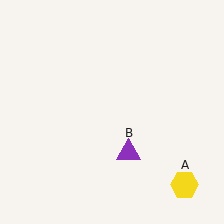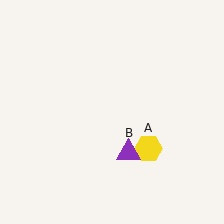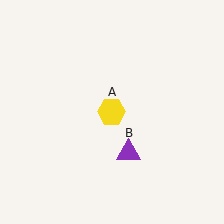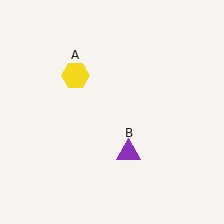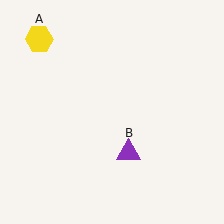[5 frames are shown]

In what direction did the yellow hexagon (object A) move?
The yellow hexagon (object A) moved up and to the left.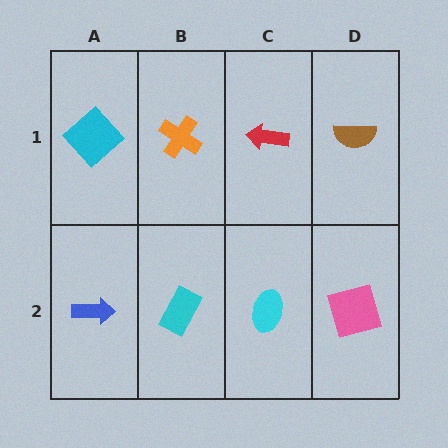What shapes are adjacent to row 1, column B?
A cyan rectangle (row 2, column B), a cyan diamond (row 1, column A), a red arrow (row 1, column C).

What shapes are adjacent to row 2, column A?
A cyan diamond (row 1, column A), a cyan rectangle (row 2, column B).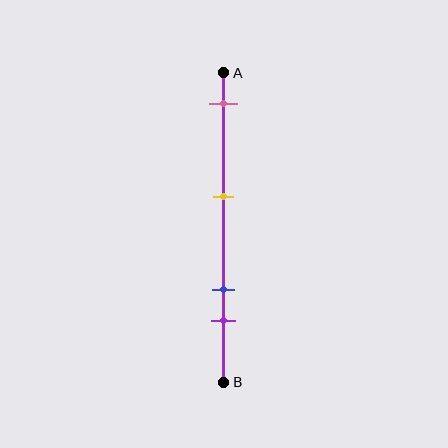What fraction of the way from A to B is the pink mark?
The pink mark is approximately 10% (0.1) of the way from A to B.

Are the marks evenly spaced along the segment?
No, the marks are not evenly spaced.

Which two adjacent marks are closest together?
The blue and purple marks are the closest adjacent pair.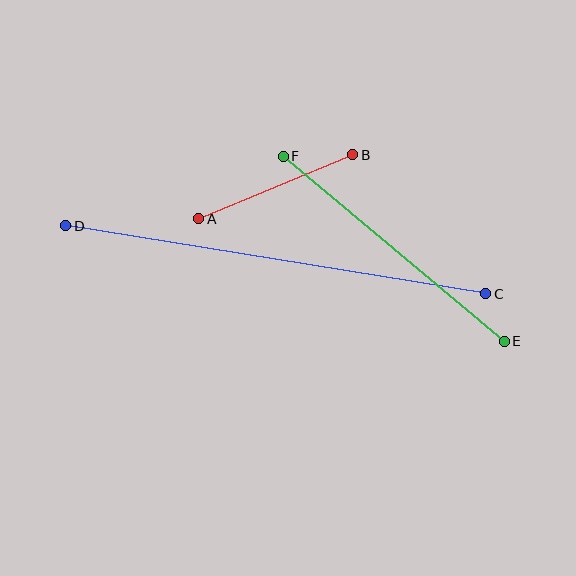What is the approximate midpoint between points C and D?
The midpoint is at approximately (276, 260) pixels.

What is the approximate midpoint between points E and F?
The midpoint is at approximately (394, 249) pixels.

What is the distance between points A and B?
The distance is approximately 167 pixels.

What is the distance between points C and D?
The distance is approximately 426 pixels.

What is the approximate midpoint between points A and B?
The midpoint is at approximately (276, 187) pixels.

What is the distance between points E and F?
The distance is approximately 288 pixels.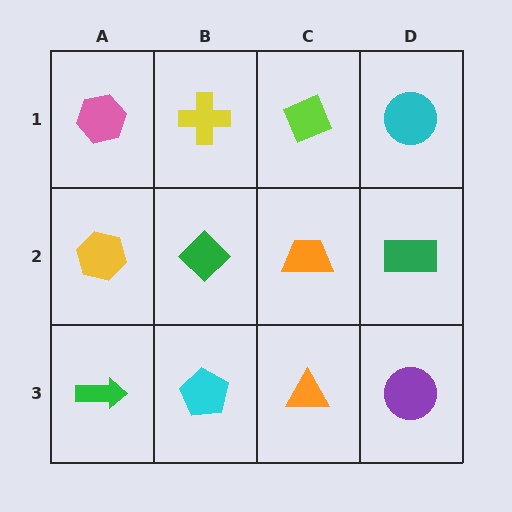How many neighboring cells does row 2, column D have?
3.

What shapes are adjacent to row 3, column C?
An orange trapezoid (row 2, column C), a cyan pentagon (row 3, column B), a purple circle (row 3, column D).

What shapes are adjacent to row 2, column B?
A yellow cross (row 1, column B), a cyan pentagon (row 3, column B), a yellow hexagon (row 2, column A), an orange trapezoid (row 2, column C).